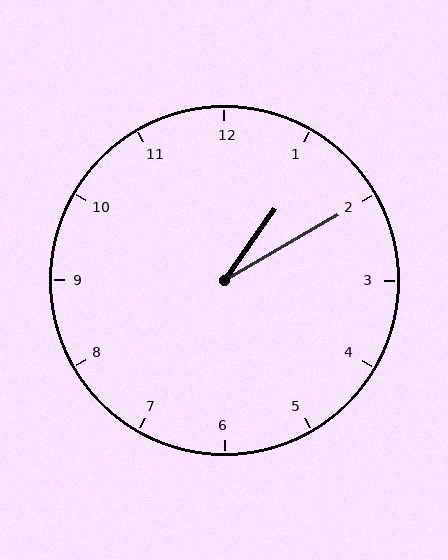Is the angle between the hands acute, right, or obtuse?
It is acute.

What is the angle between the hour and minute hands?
Approximately 25 degrees.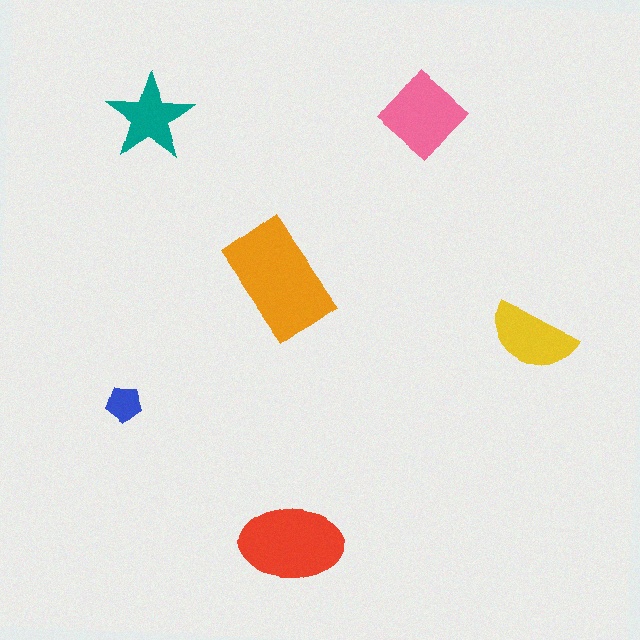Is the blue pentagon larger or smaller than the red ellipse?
Smaller.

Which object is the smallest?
The blue pentagon.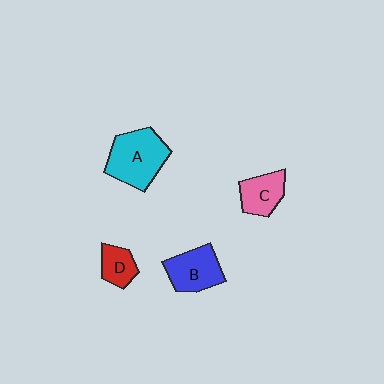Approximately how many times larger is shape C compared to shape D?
Approximately 1.3 times.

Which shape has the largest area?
Shape A (cyan).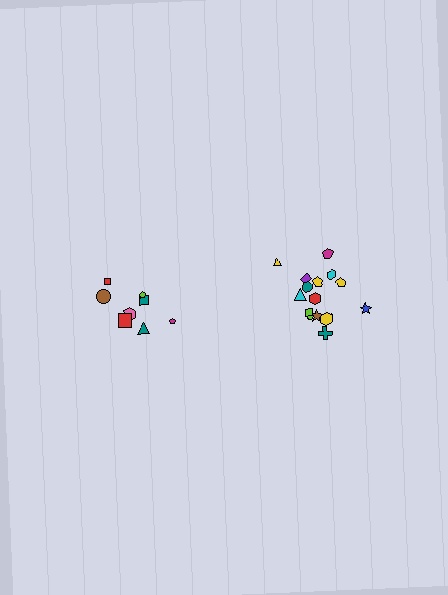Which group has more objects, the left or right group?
The right group.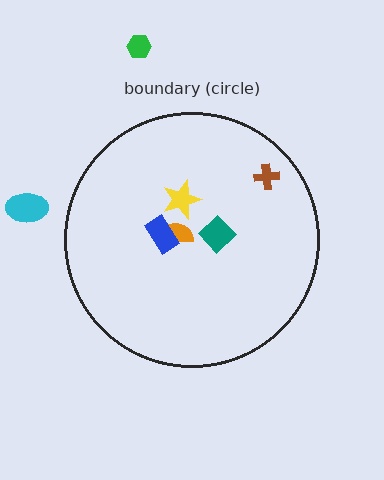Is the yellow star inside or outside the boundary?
Inside.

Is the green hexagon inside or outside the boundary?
Outside.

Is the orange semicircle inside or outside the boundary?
Inside.